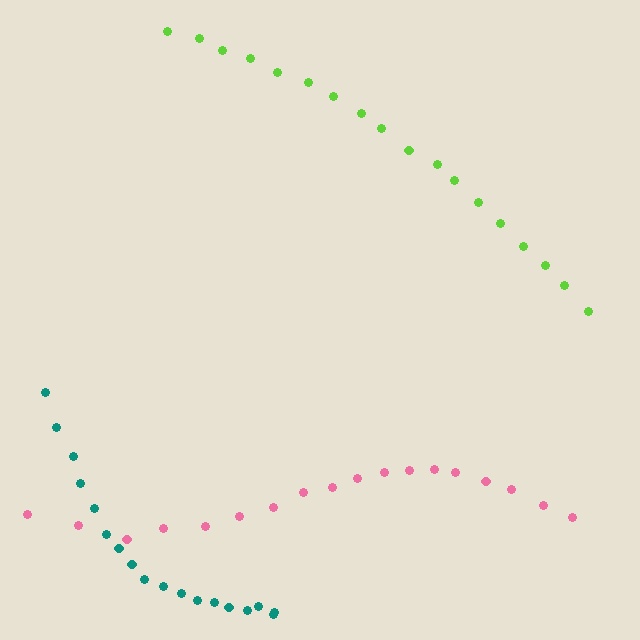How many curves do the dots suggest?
There are 3 distinct paths.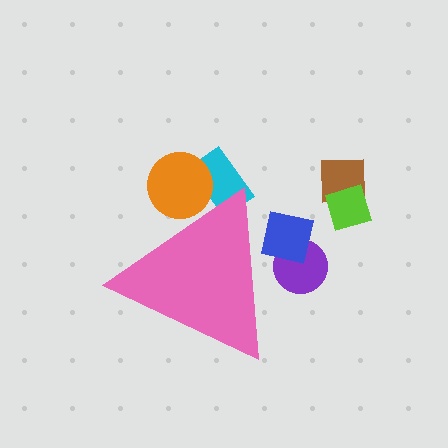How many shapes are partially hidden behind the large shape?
4 shapes are partially hidden.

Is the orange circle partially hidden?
Yes, the orange circle is partially hidden behind the pink triangle.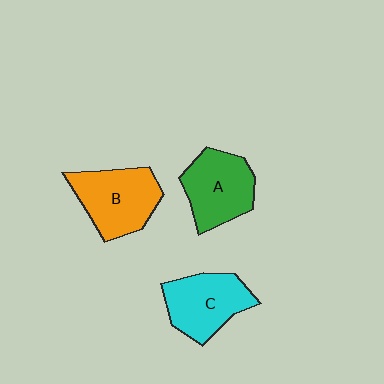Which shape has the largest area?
Shape B (orange).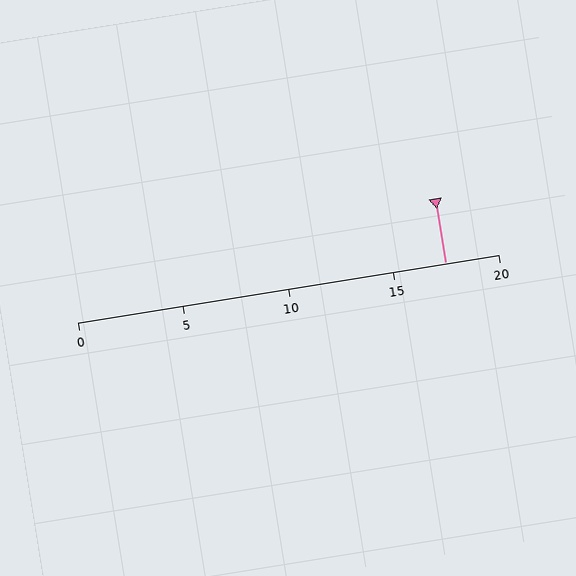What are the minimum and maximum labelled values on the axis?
The axis runs from 0 to 20.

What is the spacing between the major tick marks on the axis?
The major ticks are spaced 5 apart.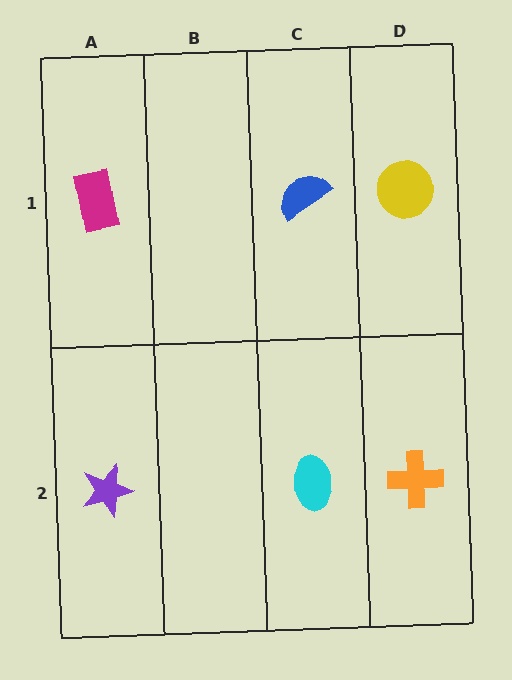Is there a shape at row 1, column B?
No, that cell is empty.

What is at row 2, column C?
A cyan ellipse.